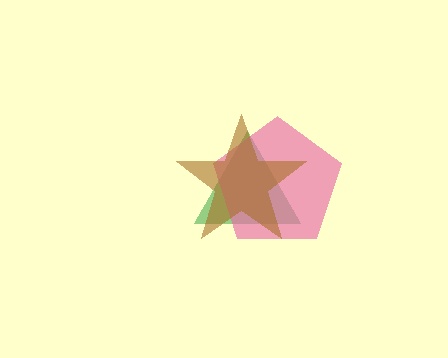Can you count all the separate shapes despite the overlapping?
Yes, there are 3 separate shapes.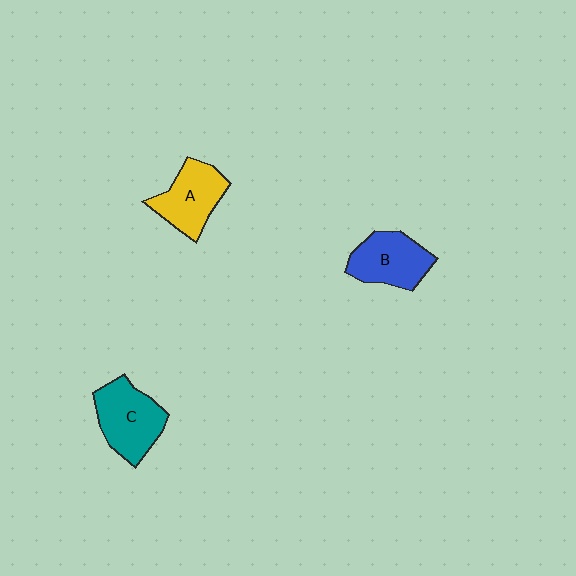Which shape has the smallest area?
Shape B (blue).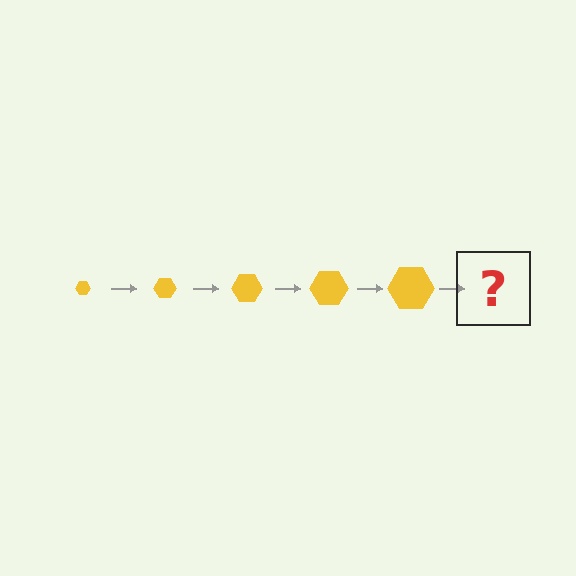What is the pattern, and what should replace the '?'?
The pattern is that the hexagon gets progressively larger each step. The '?' should be a yellow hexagon, larger than the previous one.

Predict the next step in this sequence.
The next step is a yellow hexagon, larger than the previous one.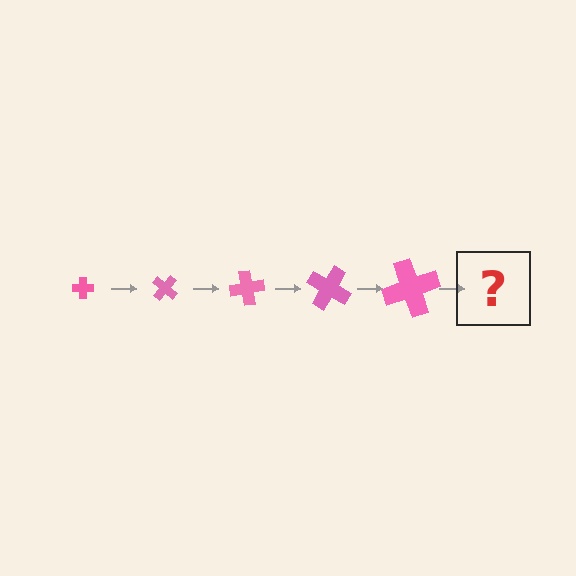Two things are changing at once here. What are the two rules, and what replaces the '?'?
The two rules are that the cross grows larger each step and it rotates 40 degrees each step. The '?' should be a cross, larger than the previous one and rotated 200 degrees from the start.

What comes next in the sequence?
The next element should be a cross, larger than the previous one and rotated 200 degrees from the start.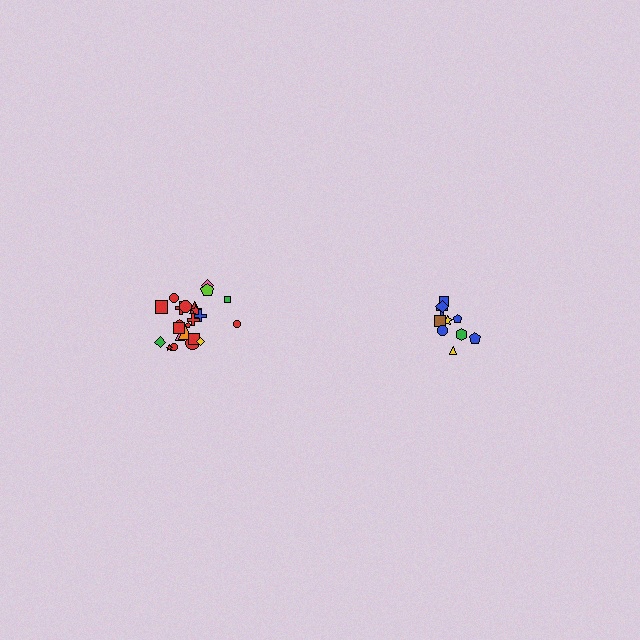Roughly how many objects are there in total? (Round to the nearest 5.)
Roughly 35 objects in total.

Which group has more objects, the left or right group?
The left group.